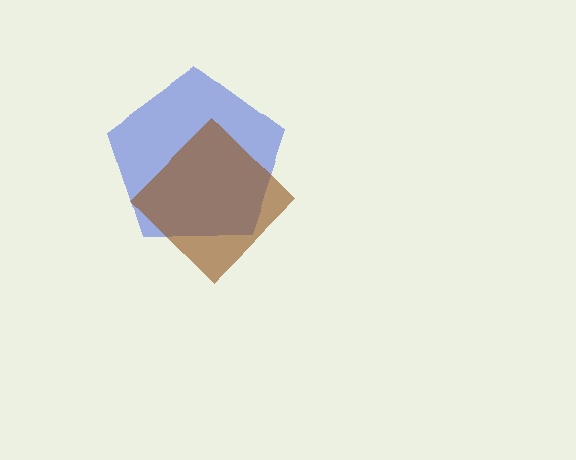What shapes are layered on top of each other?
The layered shapes are: a blue pentagon, a brown diamond.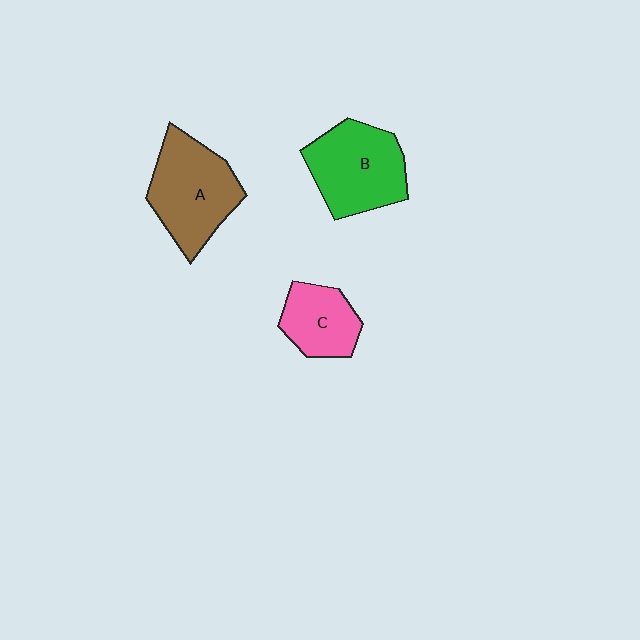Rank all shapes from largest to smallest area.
From largest to smallest: A (brown), B (green), C (pink).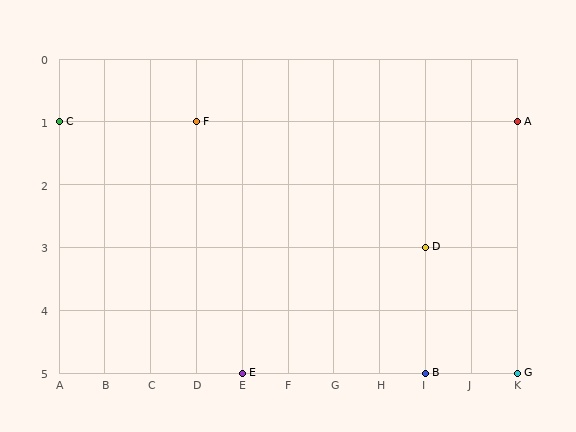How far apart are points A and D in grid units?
Points A and D are 2 columns and 2 rows apart (about 2.8 grid units diagonally).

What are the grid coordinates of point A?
Point A is at grid coordinates (K, 1).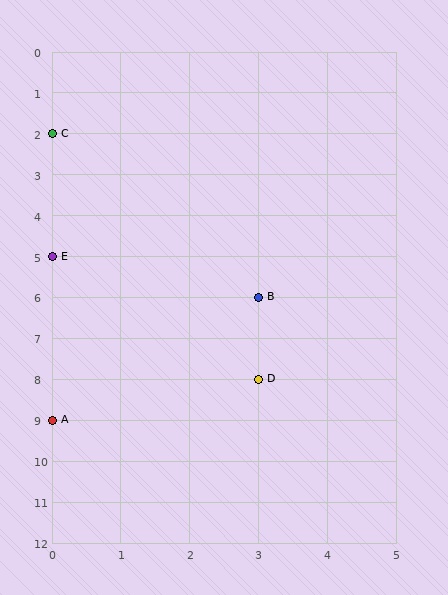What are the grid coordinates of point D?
Point D is at grid coordinates (3, 8).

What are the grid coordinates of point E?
Point E is at grid coordinates (0, 5).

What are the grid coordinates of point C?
Point C is at grid coordinates (0, 2).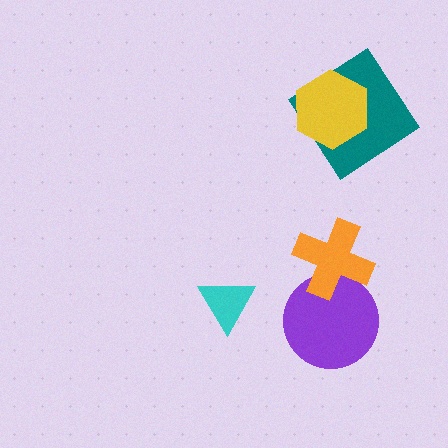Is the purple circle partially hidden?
Yes, it is partially covered by another shape.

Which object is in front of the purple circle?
The orange cross is in front of the purple circle.